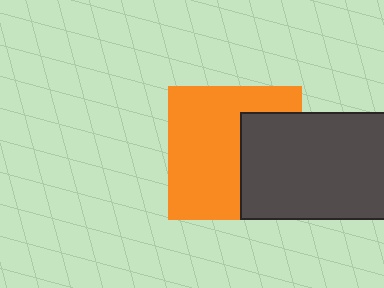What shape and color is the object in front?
The object in front is a dark gray rectangle.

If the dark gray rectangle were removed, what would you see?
You would see the complete orange square.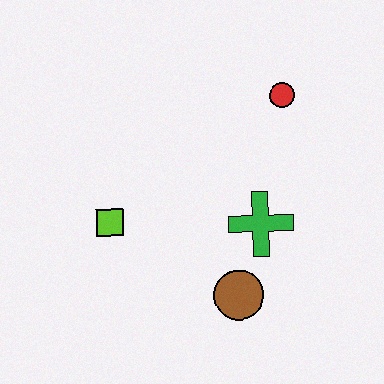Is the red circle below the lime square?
No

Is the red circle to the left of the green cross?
No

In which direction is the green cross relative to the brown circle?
The green cross is above the brown circle.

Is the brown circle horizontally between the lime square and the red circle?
Yes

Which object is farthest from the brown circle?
The red circle is farthest from the brown circle.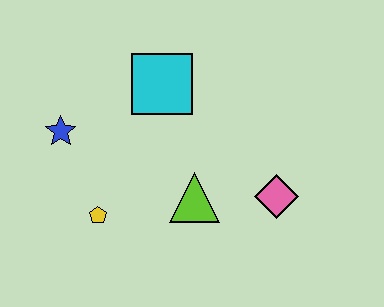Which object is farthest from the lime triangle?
The blue star is farthest from the lime triangle.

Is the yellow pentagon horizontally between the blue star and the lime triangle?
Yes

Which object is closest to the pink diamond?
The lime triangle is closest to the pink diamond.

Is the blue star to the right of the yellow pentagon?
No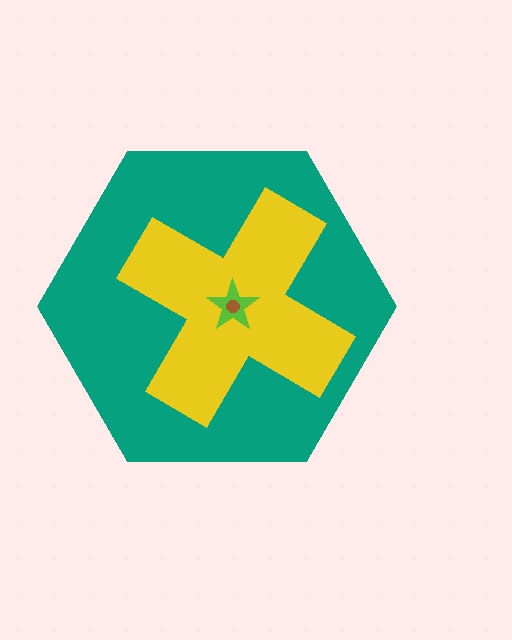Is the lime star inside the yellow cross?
Yes.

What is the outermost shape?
The teal hexagon.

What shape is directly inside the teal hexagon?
The yellow cross.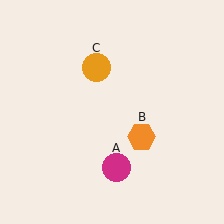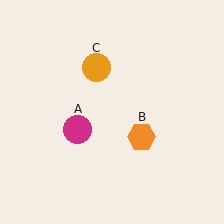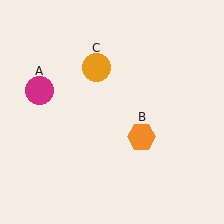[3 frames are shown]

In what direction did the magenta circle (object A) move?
The magenta circle (object A) moved up and to the left.